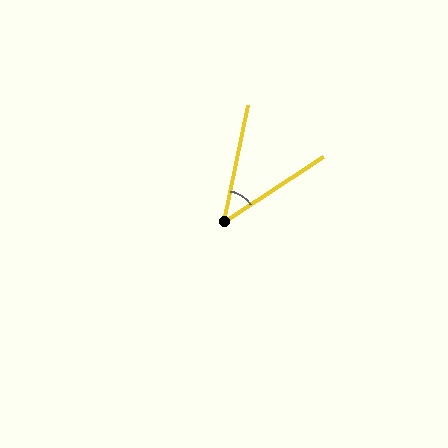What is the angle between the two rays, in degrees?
Approximately 45 degrees.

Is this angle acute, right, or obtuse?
It is acute.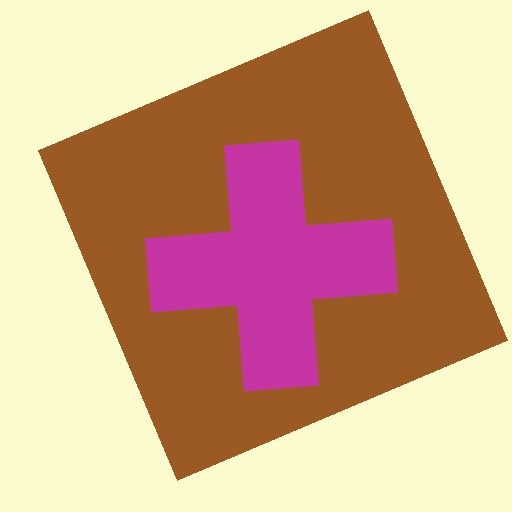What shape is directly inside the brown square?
The magenta cross.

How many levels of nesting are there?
2.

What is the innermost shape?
The magenta cross.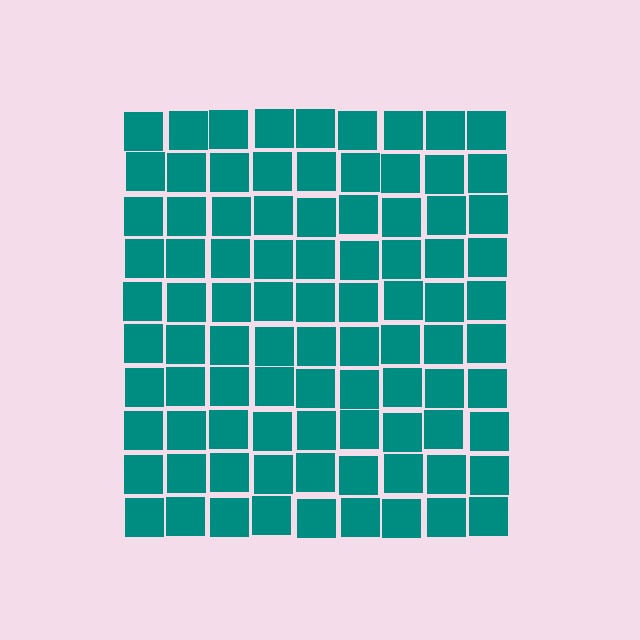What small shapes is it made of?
It is made of small squares.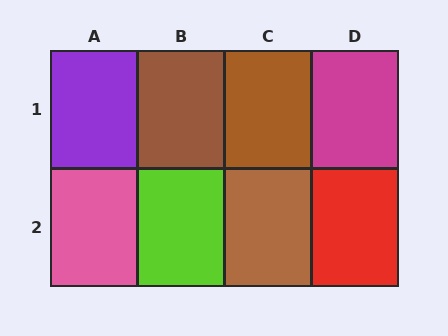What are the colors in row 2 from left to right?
Pink, lime, brown, red.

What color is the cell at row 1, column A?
Purple.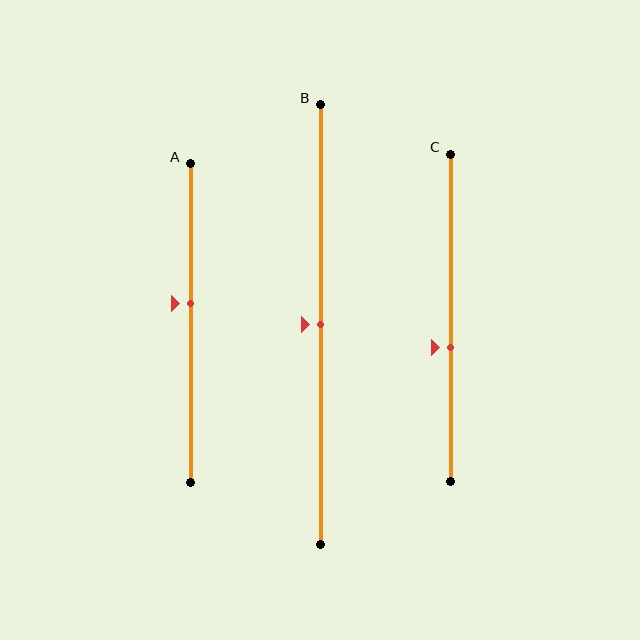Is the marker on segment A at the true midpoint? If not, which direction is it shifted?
No, the marker on segment A is shifted upward by about 6% of the segment length.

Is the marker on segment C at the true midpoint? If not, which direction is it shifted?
No, the marker on segment C is shifted downward by about 9% of the segment length.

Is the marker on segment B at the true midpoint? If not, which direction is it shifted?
Yes, the marker on segment B is at the true midpoint.